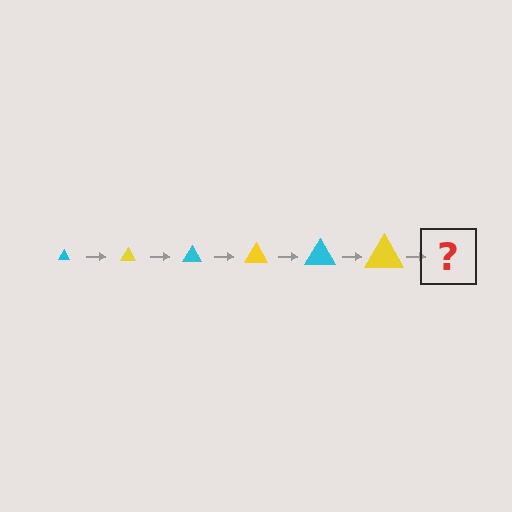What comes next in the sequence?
The next element should be a cyan triangle, larger than the previous one.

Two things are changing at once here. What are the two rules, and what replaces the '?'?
The two rules are that the triangle grows larger each step and the color cycles through cyan and yellow. The '?' should be a cyan triangle, larger than the previous one.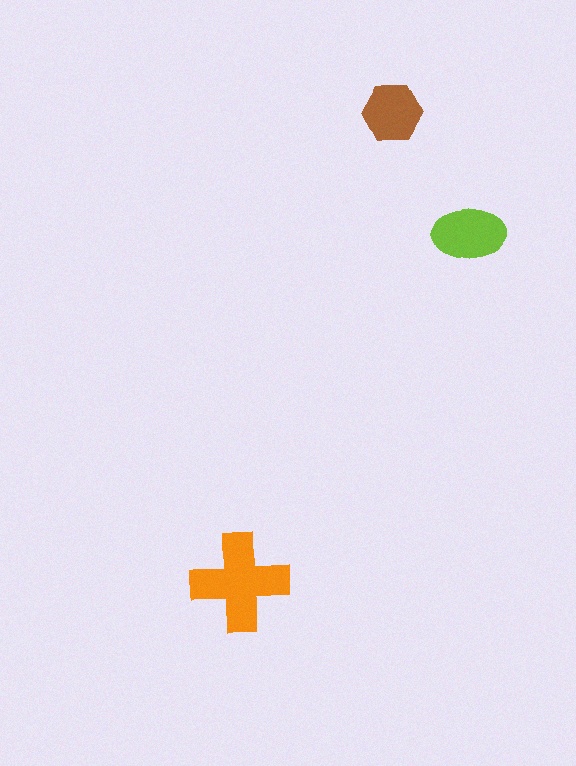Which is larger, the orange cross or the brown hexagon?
The orange cross.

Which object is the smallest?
The brown hexagon.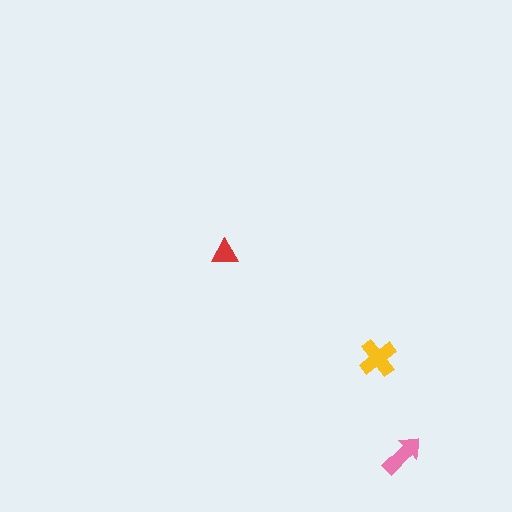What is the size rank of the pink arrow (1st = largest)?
2nd.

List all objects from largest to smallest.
The yellow cross, the pink arrow, the red triangle.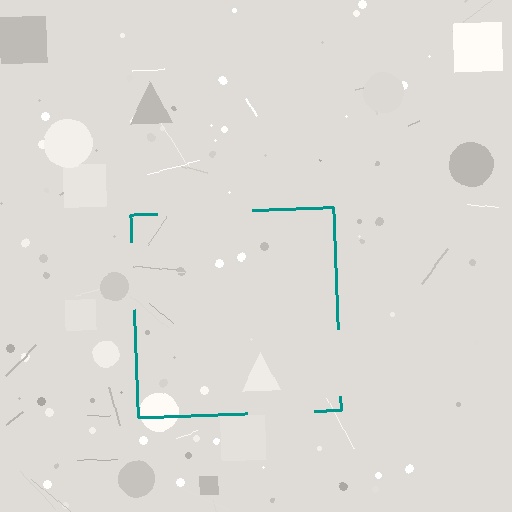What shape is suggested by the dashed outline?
The dashed outline suggests a square.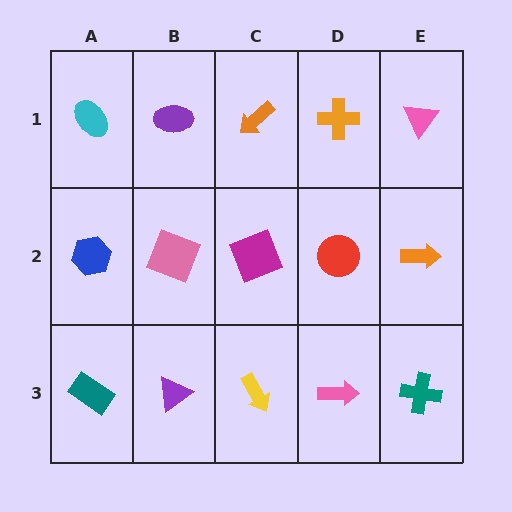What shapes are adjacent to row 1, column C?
A magenta square (row 2, column C), a purple ellipse (row 1, column B), an orange cross (row 1, column D).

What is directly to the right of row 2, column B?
A magenta square.